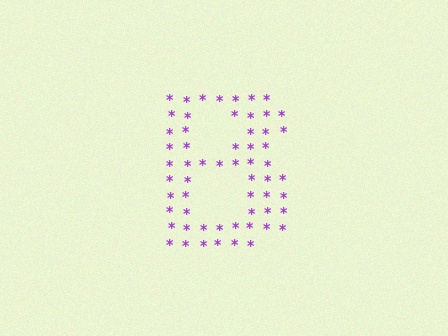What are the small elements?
The small elements are asterisks.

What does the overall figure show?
The overall figure shows the letter B.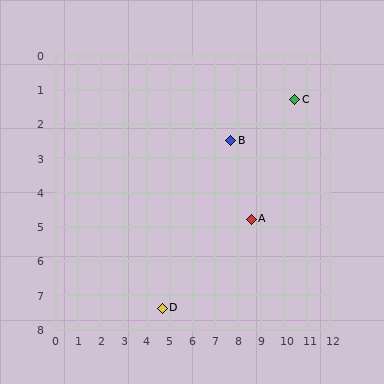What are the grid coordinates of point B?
Point B is at approximately (7.7, 2.5).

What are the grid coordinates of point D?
Point D is at approximately (4.7, 7.4).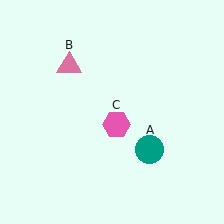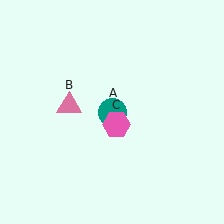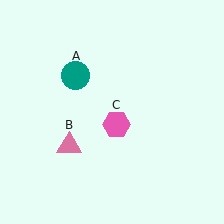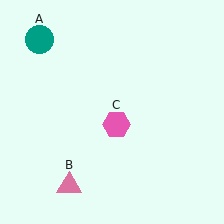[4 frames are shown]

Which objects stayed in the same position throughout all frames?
Pink hexagon (object C) remained stationary.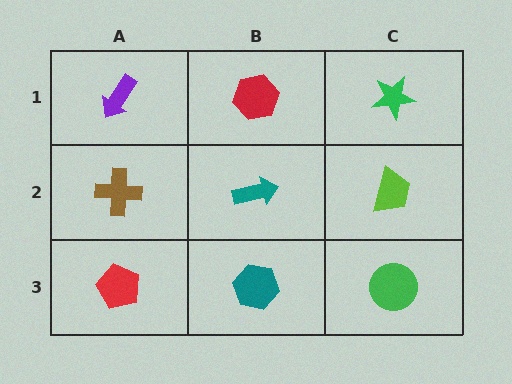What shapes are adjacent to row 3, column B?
A teal arrow (row 2, column B), a red pentagon (row 3, column A), a green circle (row 3, column C).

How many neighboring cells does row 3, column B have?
3.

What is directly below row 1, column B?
A teal arrow.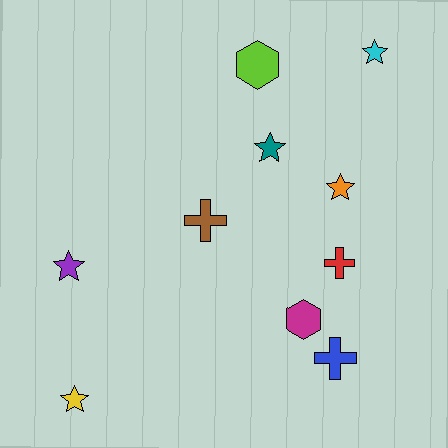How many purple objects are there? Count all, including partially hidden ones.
There is 1 purple object.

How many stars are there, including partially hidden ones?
There are 5 stars.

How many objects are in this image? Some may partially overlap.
There are 10 objects.